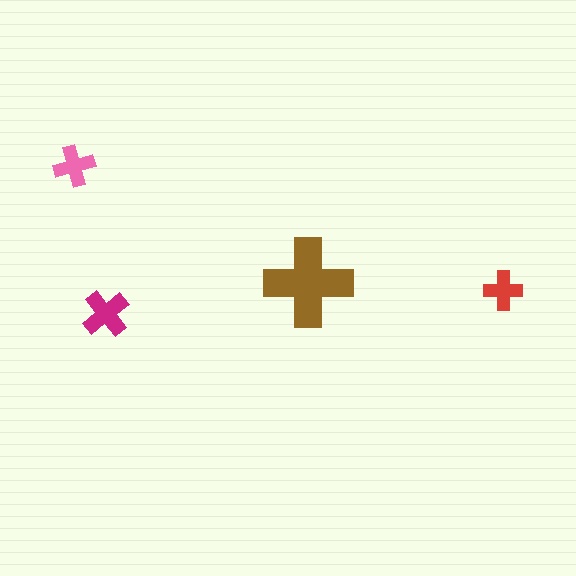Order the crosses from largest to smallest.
the brown one, the magenta one, the pink one, the red one.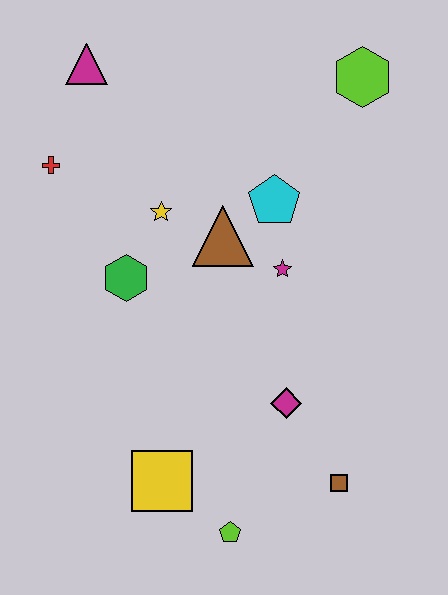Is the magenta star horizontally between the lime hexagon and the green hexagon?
Yes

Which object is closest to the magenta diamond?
The brown square is closest to the magenta diamond.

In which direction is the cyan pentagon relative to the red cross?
The cyan pentagon is to the right of the red cross.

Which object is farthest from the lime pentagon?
The magenta triangle is farthest from the lime pentagon.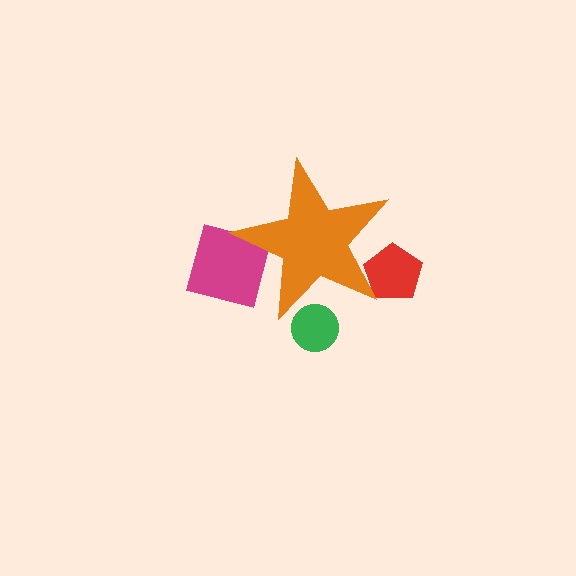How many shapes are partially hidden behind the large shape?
3 shapes are partially hidden.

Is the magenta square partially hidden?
Yes, the magenta square is partially hidden behind the orange star.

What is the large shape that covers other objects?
An orange star.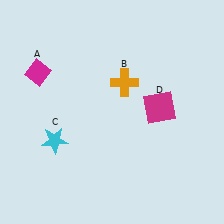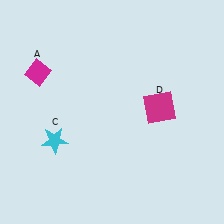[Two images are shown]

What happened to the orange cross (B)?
The orange cross (B) was removed in Image 2. It was in the top-right area of Image 1.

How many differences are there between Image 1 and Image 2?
There is 1 difference between the two images.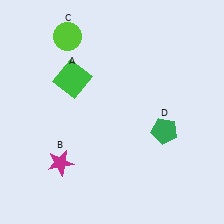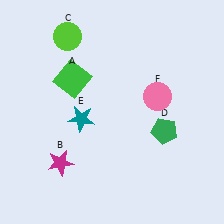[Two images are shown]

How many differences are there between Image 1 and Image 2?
There are 2 differences between the two images.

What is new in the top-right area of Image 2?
A pink circle (F) was added in the top-right area of Image 2.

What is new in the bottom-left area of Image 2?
A teal star (E) was added in the bottom-left area of Image 2.